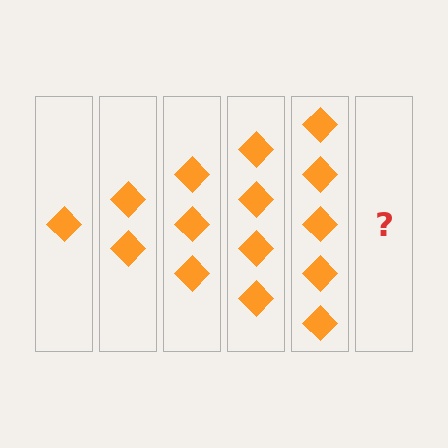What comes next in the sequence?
The next element should be 6 diamonds.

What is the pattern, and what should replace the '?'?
The pattern is that each step adds one more diamond. The '?' should be 6 diamonds.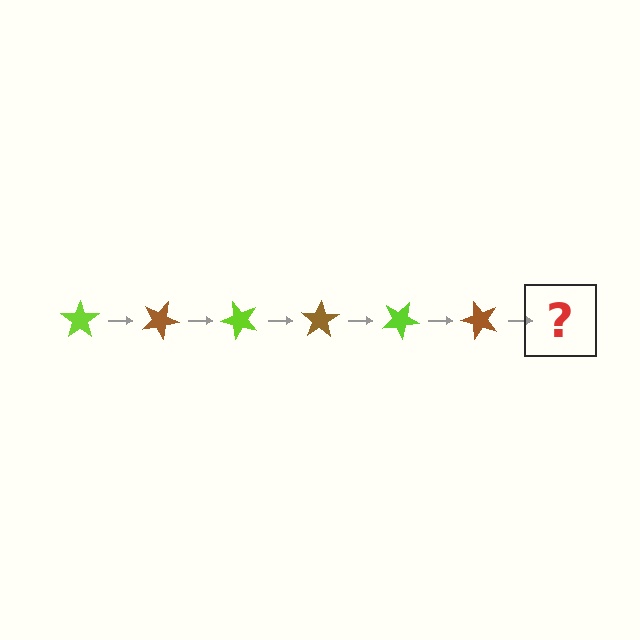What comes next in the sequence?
The next element should be a lime star, rotated 150 degrees from the start.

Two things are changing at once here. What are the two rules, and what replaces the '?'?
The two rules are that it rotates 25 degrees each step and the color cycles through lime and brown. The '?' should be a lime star, rotated 150 degrees from the start.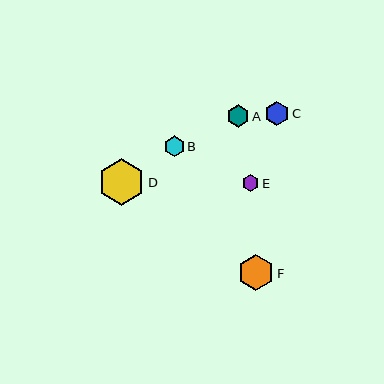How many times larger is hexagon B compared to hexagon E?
Hexagon B is approximately 1.2 times the size of hexagon E.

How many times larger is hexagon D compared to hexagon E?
Hexagon D is approximately 2.8 times the size of hexagon E.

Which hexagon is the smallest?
Hexagon E is the smallest with a size of approximately 17 pixels.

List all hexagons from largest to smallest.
From largest to smallest: D, F, C, A, B, E.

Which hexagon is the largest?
Hexagon D is the largest with a size of approximately 46 pixels.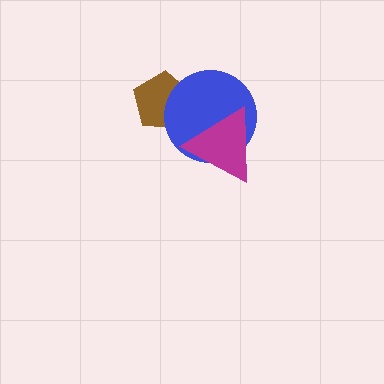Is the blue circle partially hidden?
Yes, it is partially covered by another shape.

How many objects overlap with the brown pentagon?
1 object overlaps with the brown pentagon.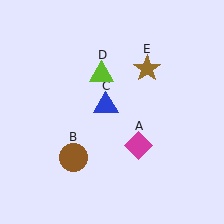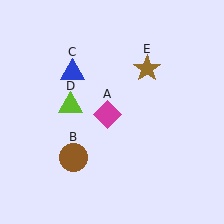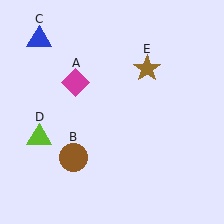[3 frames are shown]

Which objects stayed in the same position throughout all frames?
Brown circle (object B) and brown star (object E) remained stationary.